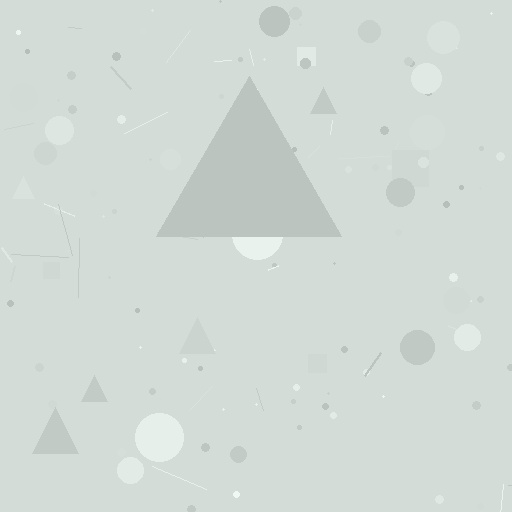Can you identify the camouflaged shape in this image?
The camouflaged shape is a triangle.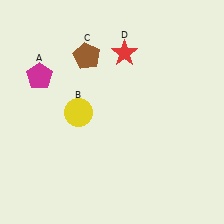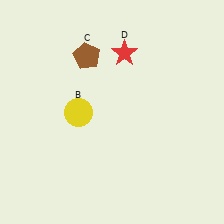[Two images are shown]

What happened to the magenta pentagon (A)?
The magenta pentagon (A) was removed in Image 2. It was in the top-left area of Image 1.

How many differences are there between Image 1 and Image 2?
There is 1 difference between the two images.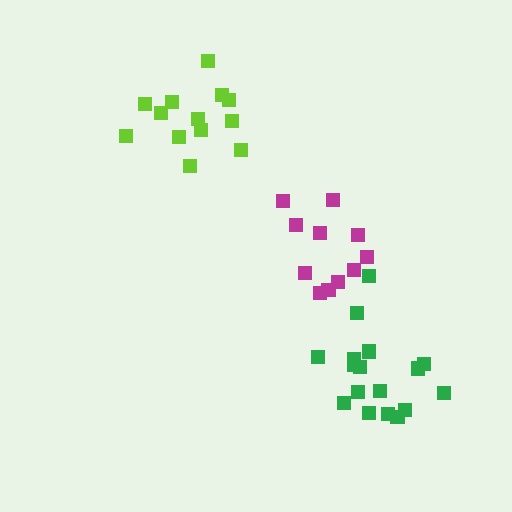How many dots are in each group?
Group 1: 13 dots, Group 2: 12 dots, Group 3: 17 dots (42 total).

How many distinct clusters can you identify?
There are 3 distinct clusters.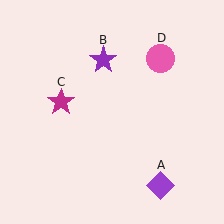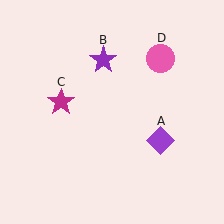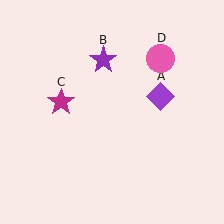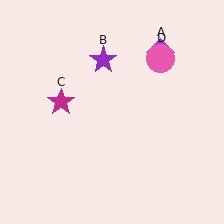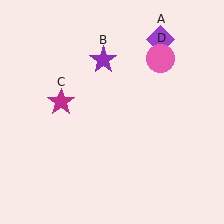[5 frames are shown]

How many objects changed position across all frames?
1 object changed position: purple diamond (object A).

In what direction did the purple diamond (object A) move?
The purple diamond (object A) moved up.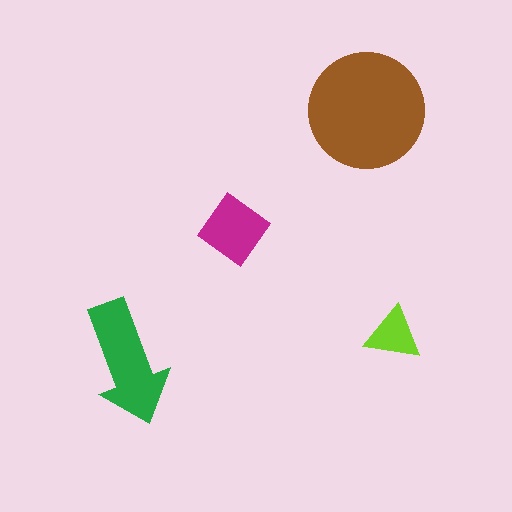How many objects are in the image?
There are 4 objects in the image.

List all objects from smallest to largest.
The lime triangle, the magenta diamond, the green arrow, the brown circle.